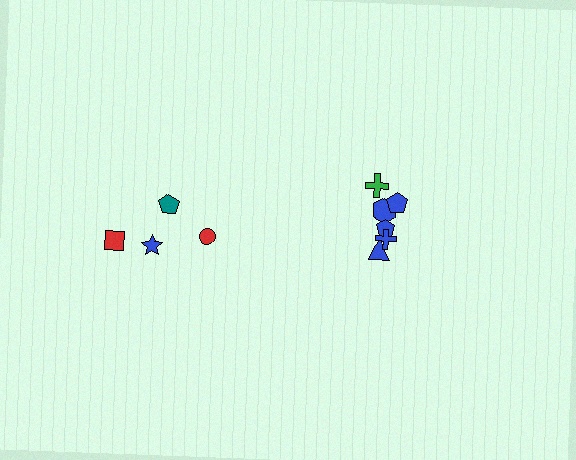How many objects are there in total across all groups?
There are 10 objects.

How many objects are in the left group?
There are 4 objects.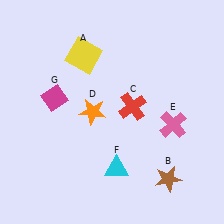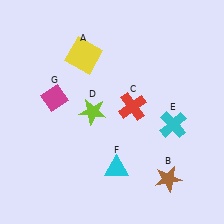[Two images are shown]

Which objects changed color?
D changed from orange to lime. E changed from pink to cyan.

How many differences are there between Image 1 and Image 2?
There are 2 differences between the two images.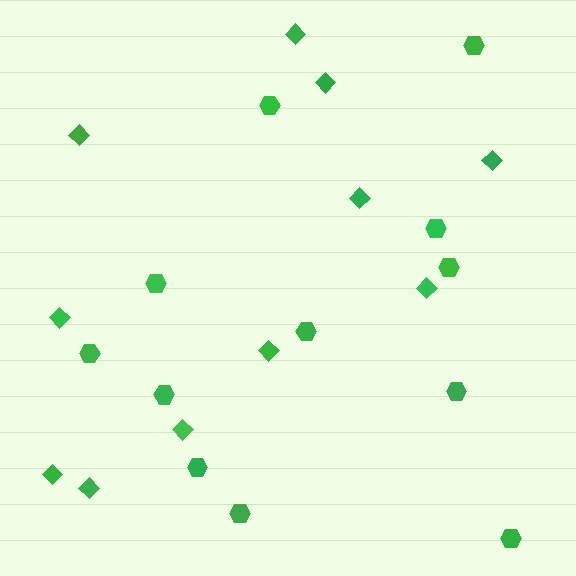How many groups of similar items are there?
There are 2 groups: one group of diamonds (11) and one group of hexagons (12).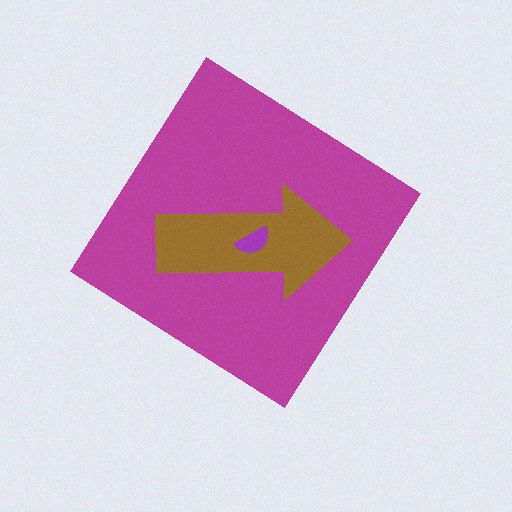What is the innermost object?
The purple semicircle.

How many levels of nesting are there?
3.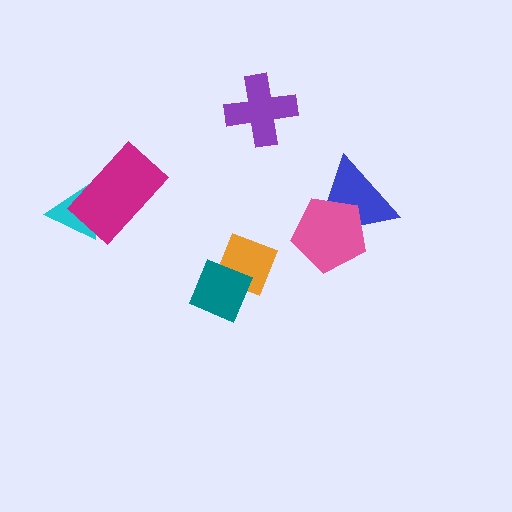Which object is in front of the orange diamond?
The teal diamond is in front of the orange diamond.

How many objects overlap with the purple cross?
0 objects overlap with the purple cross.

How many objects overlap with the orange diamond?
1 object overlaps with the orange diamond.